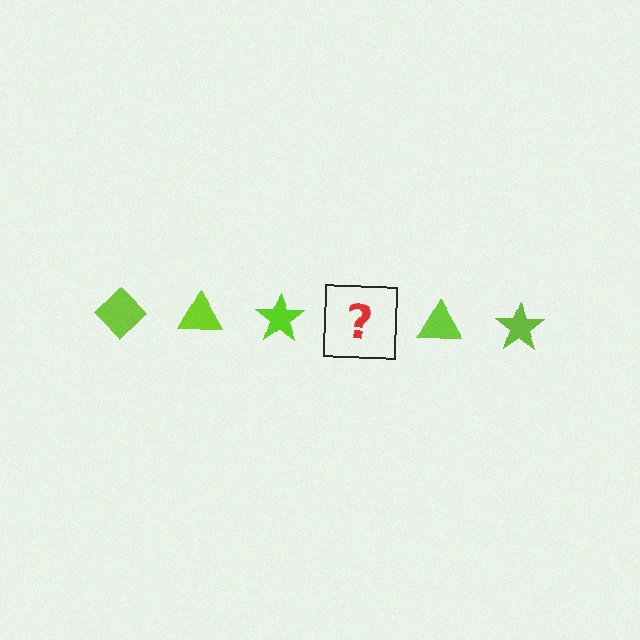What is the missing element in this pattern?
The missing element is a lime diamond.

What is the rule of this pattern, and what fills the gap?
The rule is that the pattern cycles through diamond, triangle, star shapes in lime. The gap should be filled with a lime diamond.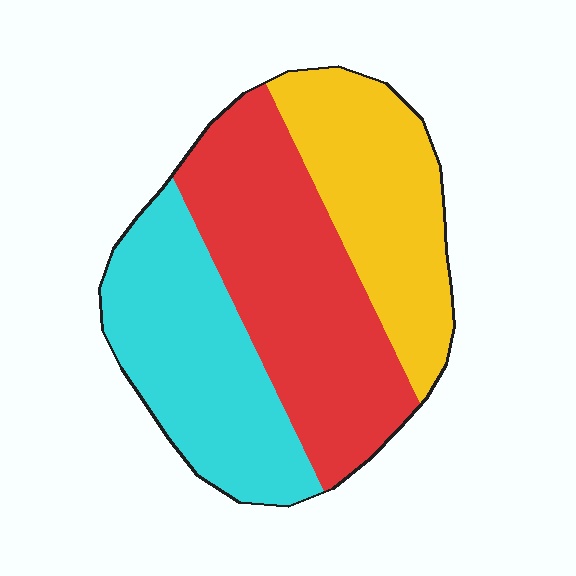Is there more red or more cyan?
Red.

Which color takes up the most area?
Red, at roughly 40%.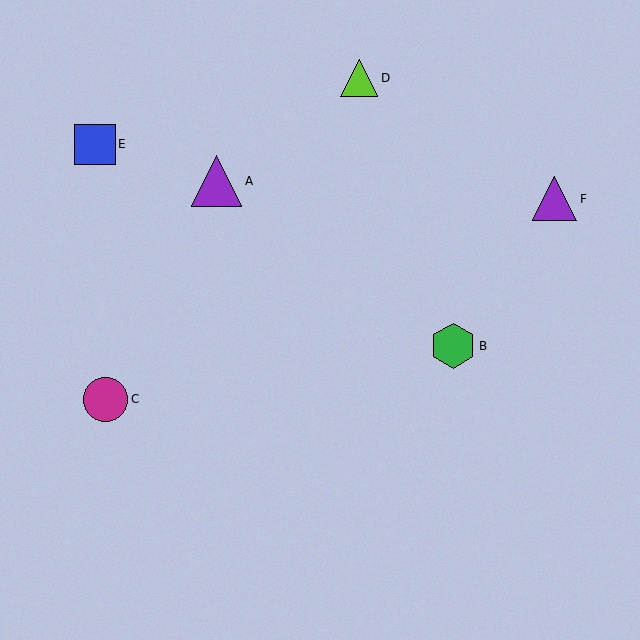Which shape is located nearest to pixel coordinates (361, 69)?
The lime triangle (labeled D) at (359, 78) is nearest to that location.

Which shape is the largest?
The purple triangle (labeled A) is the largest.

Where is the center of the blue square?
The center of the blue square is at (95, 145).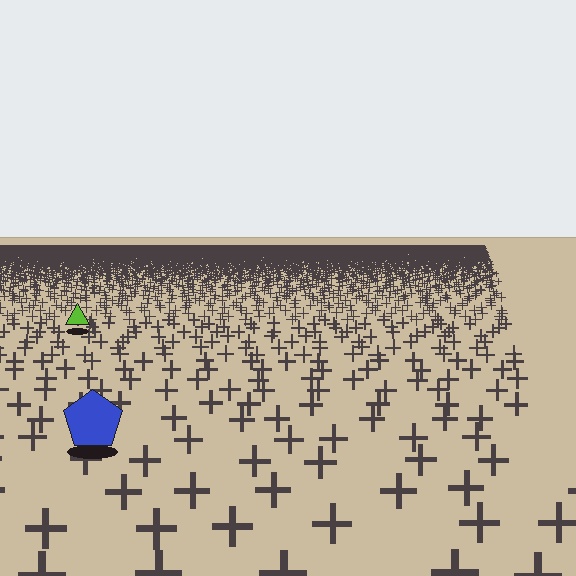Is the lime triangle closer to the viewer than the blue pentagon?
No. The blue pentagon is closer — you can tell from the texture gradient: the ground texture is coarser near it.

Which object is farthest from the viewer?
The lime triangle is farthest from the viewer. It appears smaller and the ground texture around it is denser.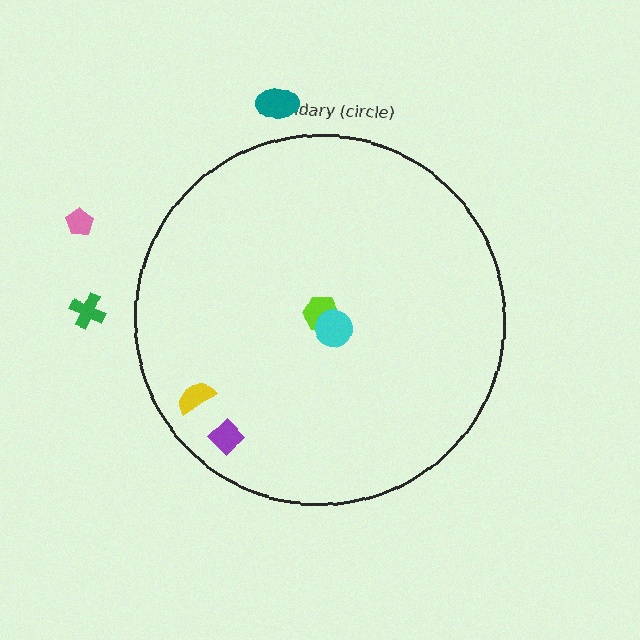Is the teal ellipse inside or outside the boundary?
Outside.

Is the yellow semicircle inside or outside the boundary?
Inside.